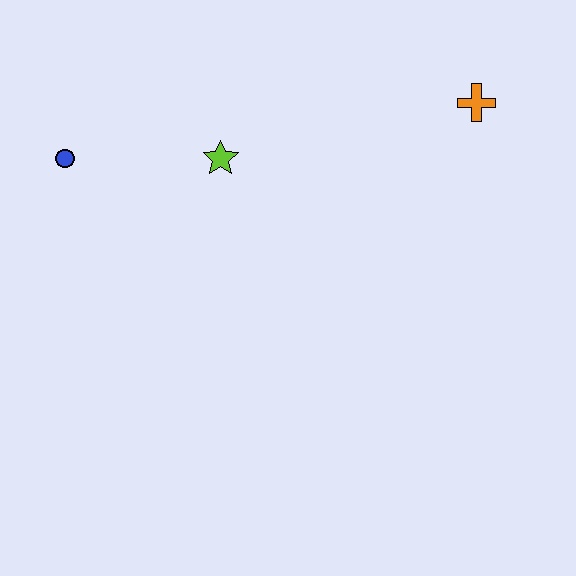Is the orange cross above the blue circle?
Yes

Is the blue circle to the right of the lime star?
No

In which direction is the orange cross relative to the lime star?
The orange cross is to the right of the lime star.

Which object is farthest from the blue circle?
The orange cross is farthest from the blue circle.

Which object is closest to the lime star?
The blue circle is closest to the lime star.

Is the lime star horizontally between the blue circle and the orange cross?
Yes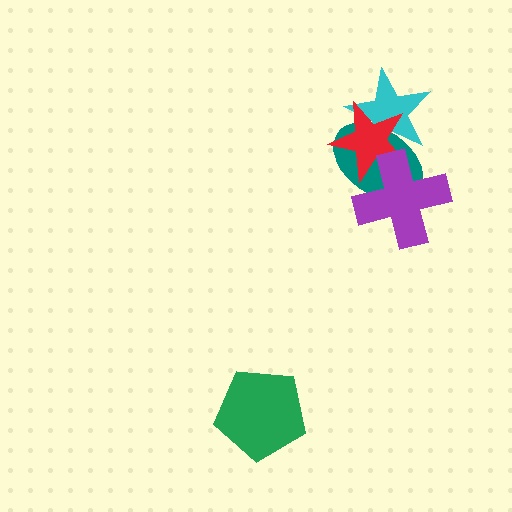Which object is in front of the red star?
The purple cross is in front of the red star.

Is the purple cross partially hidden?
No, no other shape covers it.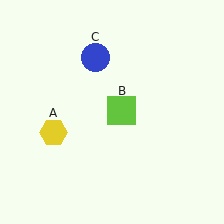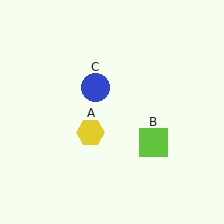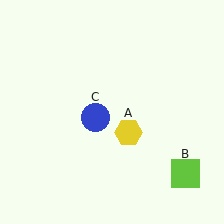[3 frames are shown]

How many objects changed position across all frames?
3 objects changed position: yellow hexagon (object A), lime square (object B), blue circle (object C).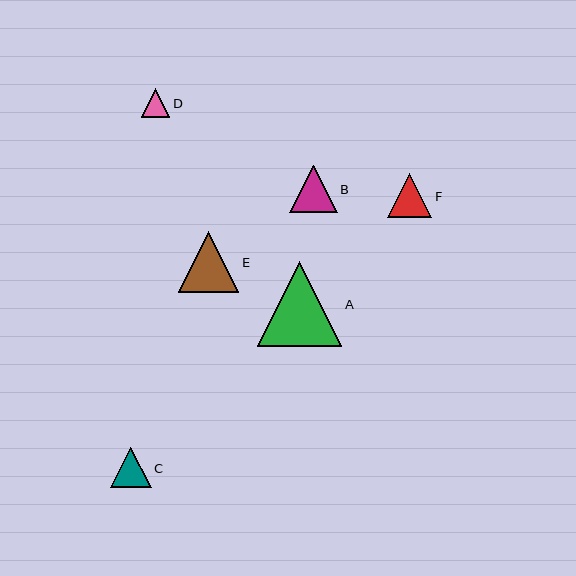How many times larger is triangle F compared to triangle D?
Triangle F is approximately 1.5 times the size of triangle D.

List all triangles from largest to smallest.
From largest to smallest: A, E, B, F, C, D.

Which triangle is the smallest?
Triangle D is the smallest with a size of approximately 29 pixels.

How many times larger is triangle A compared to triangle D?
Triangle A is approximately 3.0 times the size of triangle D.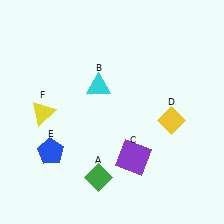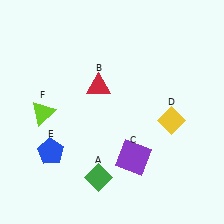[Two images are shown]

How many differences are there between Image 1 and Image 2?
There are 2 differences between the two images.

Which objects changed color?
B changed from cyan to red. F changed from yellow to lime.